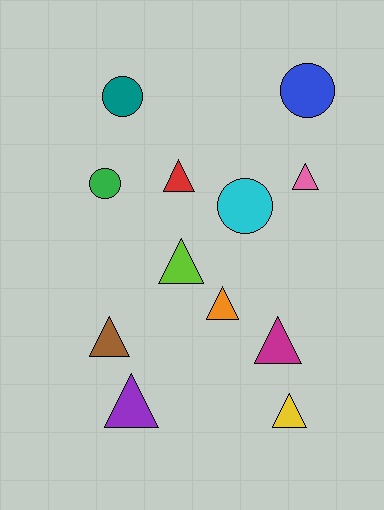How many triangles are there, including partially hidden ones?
There are 8 triangles.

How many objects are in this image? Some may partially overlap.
There are 12 objects.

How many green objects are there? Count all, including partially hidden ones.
There is 1 green object.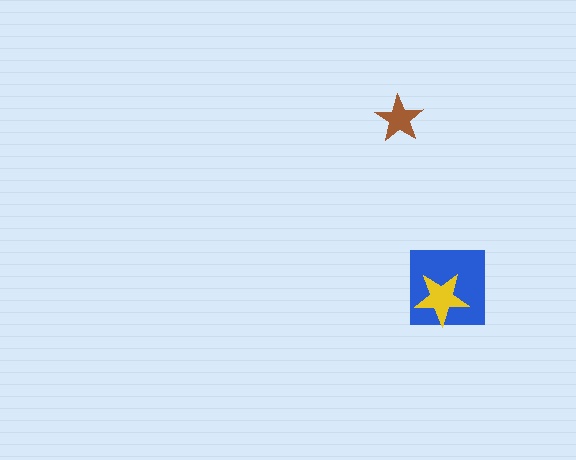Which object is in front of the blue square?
The yellow star is in front of the blue square.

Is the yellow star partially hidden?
No, no other shape covers it.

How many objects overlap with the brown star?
0 objects overlap with the brown star.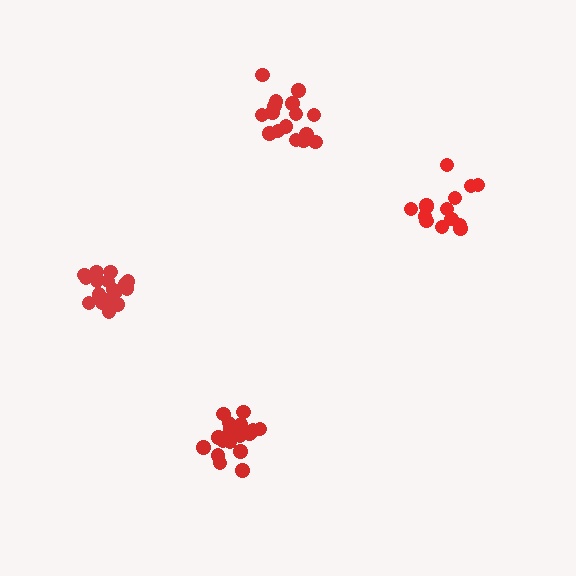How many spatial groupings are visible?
There are 4 spatial groupings.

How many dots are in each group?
Group 1: 17 dots, Group 2: 20 dots, Group 3: 14 dots, Group 4: 16 dots (67 total).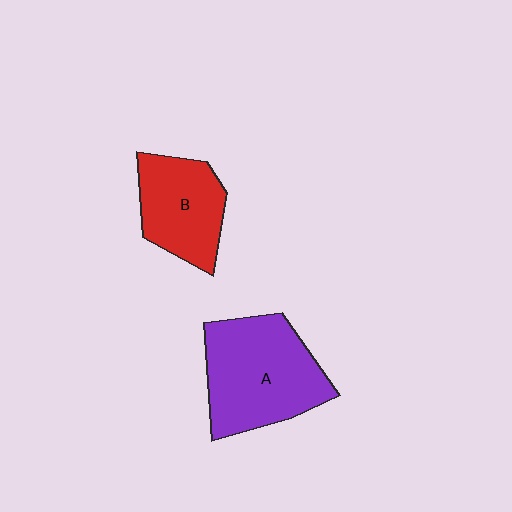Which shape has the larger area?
Shape A (purple).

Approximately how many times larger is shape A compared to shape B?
Approximately 1.5 times.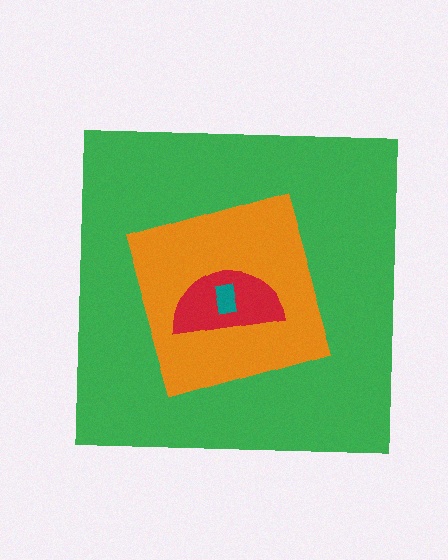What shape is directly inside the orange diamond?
The red semicircle.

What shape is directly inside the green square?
The orange diamond.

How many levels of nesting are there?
4.